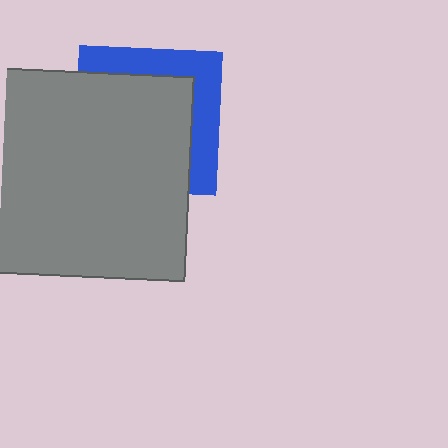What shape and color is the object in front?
The object in front is a gray square.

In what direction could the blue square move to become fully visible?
The blue square could move toward the upper-right. That would shift it out from behind the gray square entirely.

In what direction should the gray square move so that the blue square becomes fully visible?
The gray square should move toward the lower-left. That is the shortest direction to clear the overlap and leave the blue square fully visible.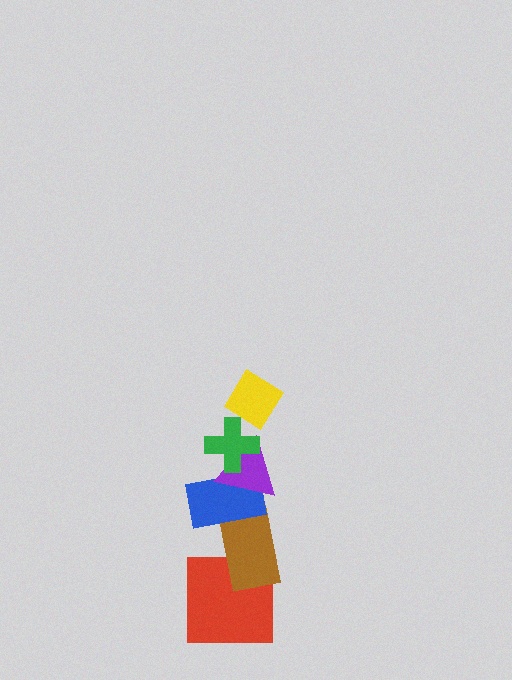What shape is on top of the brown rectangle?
The blue rectangle is on top of the brown rectangle.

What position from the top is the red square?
The red square is 6th from the top.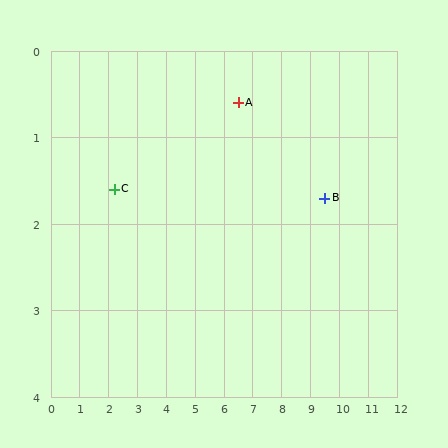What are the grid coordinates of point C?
Point C is at approximately (2.2, 1.6).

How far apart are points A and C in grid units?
Points A and C are about 4.4 grid units apart.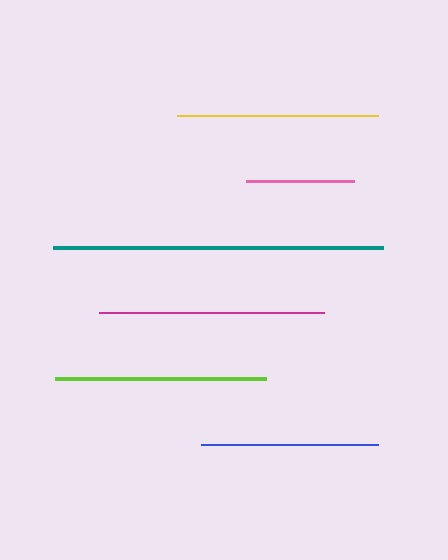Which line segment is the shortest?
The pink line is the shortest at approximately 107 pixels.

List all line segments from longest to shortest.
From longest to shortest: teal, magenta, lime, yellow, blue, pink.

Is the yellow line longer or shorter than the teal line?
The teal line is longer than the yellow line.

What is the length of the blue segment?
The blue segment is approximately 177 pixels long.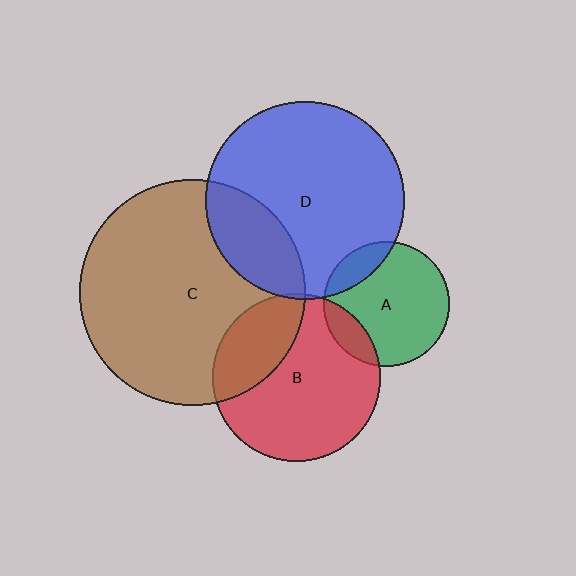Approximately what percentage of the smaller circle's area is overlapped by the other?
Approximately 15%.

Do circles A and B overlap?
Yes.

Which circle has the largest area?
Circle C (brown).